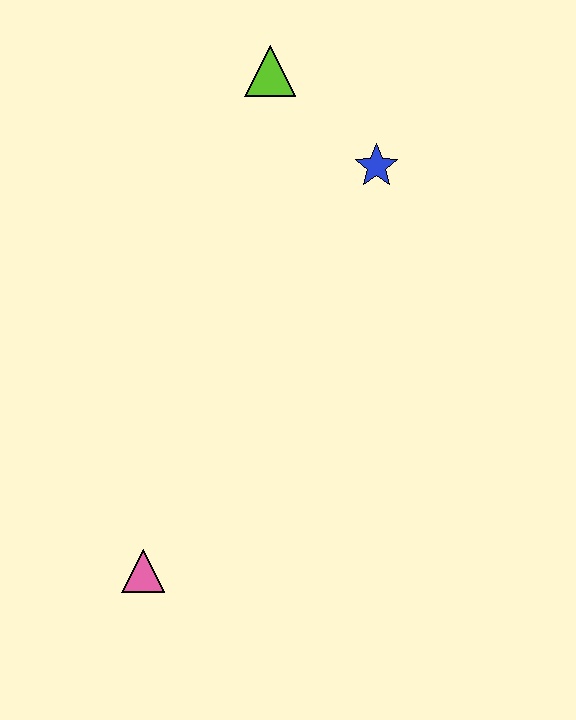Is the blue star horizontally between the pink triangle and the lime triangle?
No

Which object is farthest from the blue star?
The pink triangle is farthest from the blue star.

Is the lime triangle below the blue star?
No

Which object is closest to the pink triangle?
The blue star is closest to the pink triangle.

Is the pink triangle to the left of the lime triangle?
Yes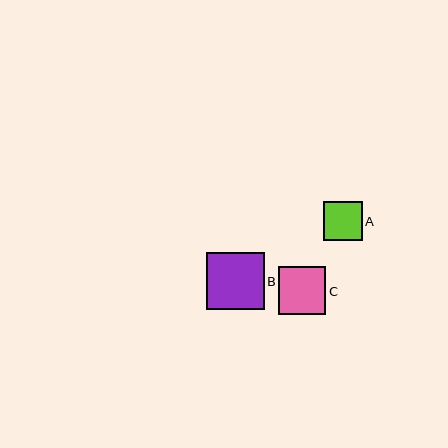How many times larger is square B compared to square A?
Square B is approximately 1.5 times the size of square A.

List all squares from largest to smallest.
From largest to smallest: B, C, A.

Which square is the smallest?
Square A is the smallest with a size of approximately 39 pixels.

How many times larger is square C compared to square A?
Square C is approximately 1.2 times the size of square A.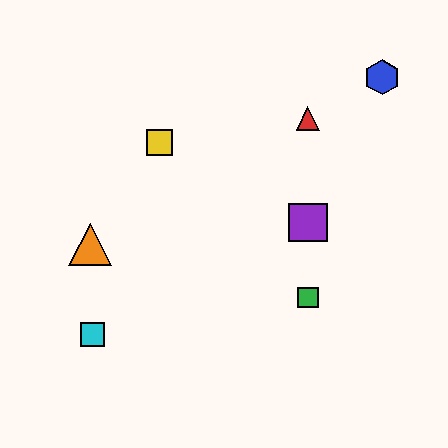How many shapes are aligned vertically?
3 shapes (the red triangle, the green square, the purple square) are aligned vertically.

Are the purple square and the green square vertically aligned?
Yes, both are at x≈308.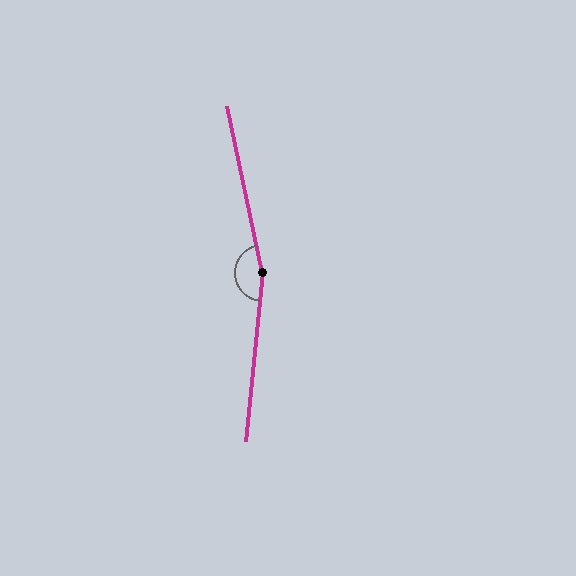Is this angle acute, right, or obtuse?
It is obtuse.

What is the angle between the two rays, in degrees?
Approximately 162 degrees.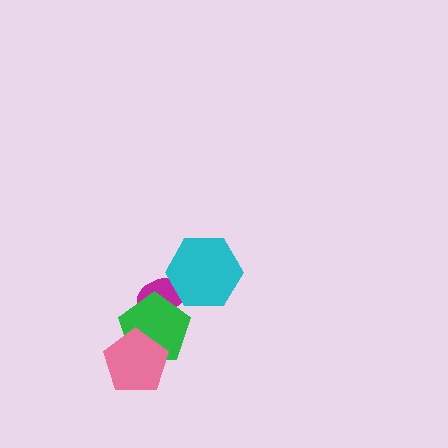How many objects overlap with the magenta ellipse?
2 objects overlap with the magenta ellipse.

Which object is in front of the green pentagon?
The pink pentagon is in front of the green pentagon.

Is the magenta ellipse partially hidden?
Yes, it is partially covered by another shape.